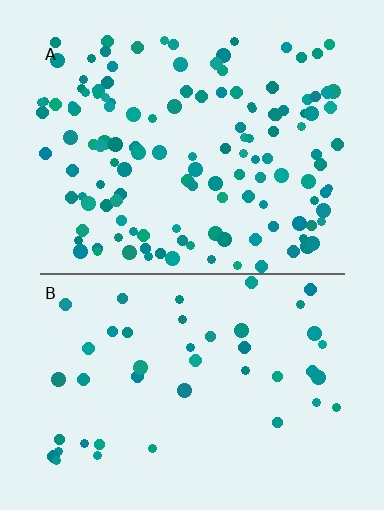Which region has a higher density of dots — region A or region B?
A (the top).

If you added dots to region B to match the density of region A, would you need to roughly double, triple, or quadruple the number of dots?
Approximately triple.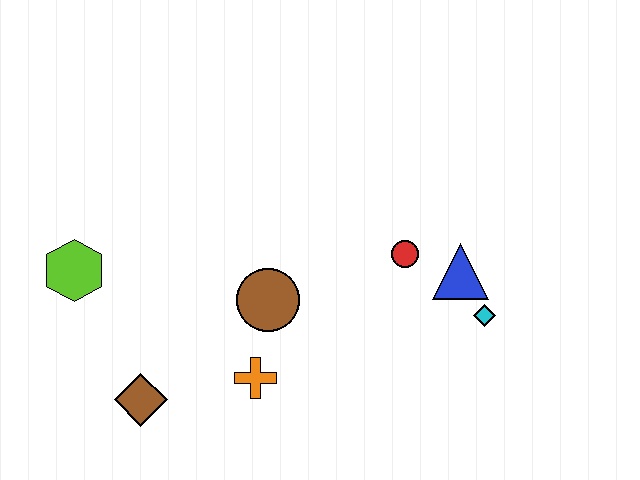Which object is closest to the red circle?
The blue triangle is closest to the red circle.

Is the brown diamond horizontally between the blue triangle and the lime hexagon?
Yes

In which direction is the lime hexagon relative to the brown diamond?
The lime hexagon is above the brown diamond.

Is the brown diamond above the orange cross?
No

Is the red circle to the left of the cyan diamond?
Yes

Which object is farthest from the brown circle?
The cyan diamond is farthest from the brown circle.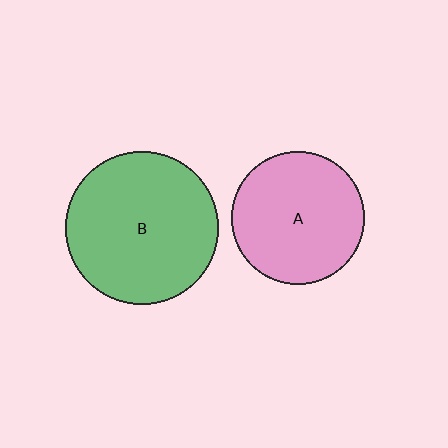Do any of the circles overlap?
No, none of the circles overlap.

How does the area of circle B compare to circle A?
Approximately 1.3 times.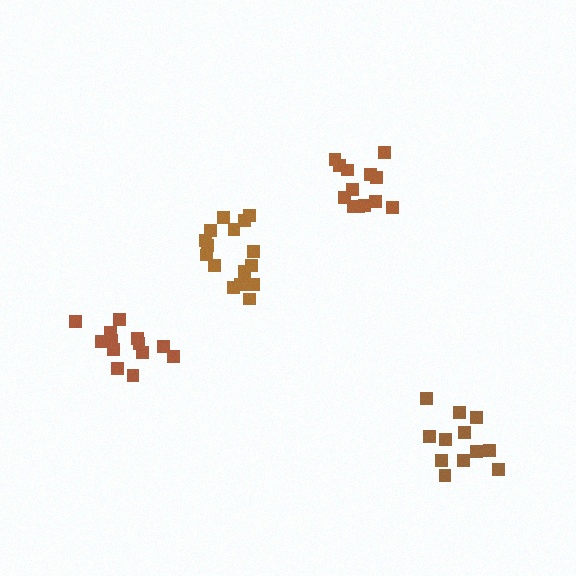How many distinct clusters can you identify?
There are 4 distinct clusters.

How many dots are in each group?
Group 1: 12 dots, Group 2: 16 dots, Group 3: 13 dots, Group 4: 13 dots (54 total).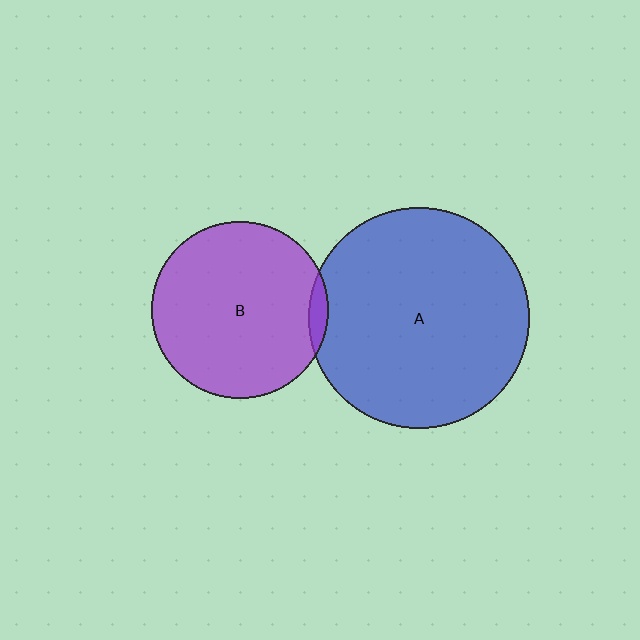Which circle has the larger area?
Circle A (blue).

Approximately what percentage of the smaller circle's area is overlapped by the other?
Approximately 5%.